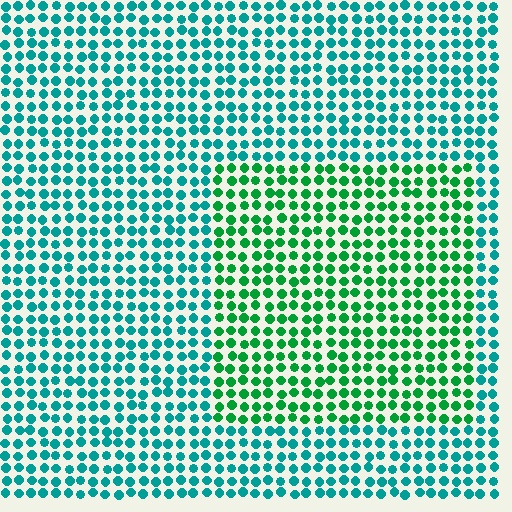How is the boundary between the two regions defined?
The boundary is defined purely by a slight shift in hue (about 39 degrees). Spacing, size, and orientation are identical on both sides.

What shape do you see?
I see a rectangle.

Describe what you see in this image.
The image is filled with small teal elements in a uniform arrangement. A rectangle-shaped region is visible where the elements are tinted to a slightly different hue, forming a subtle color boundary.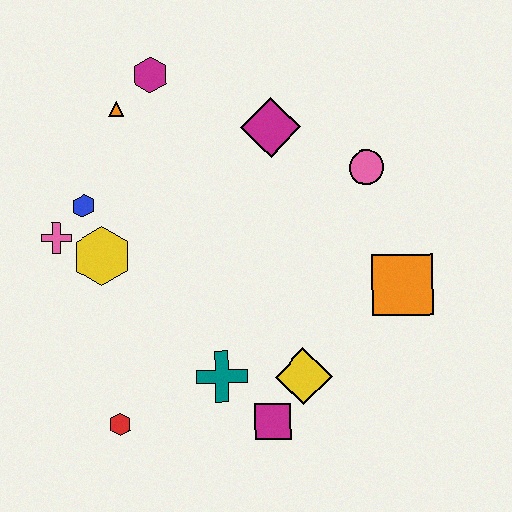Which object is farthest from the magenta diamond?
The red hexagon is farthest from the magenta diamond.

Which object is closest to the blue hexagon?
The pink cross is closest to the blue hexagon.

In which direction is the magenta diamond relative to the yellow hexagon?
The magenta diamond is to the right of the yellow hexagon.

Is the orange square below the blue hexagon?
Yes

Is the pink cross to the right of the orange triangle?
No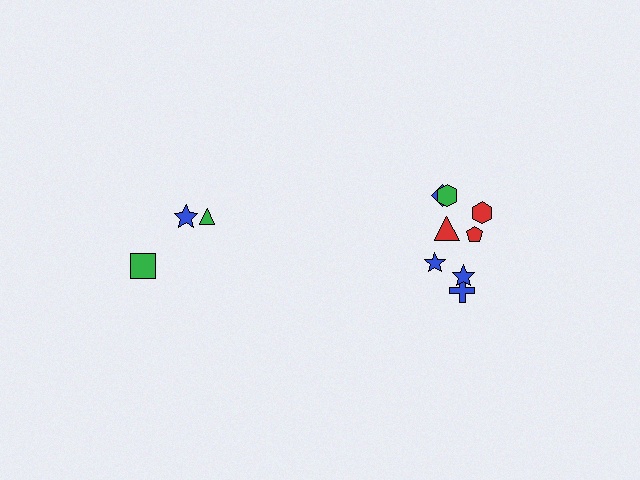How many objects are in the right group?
There are 8 objects.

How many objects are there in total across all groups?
There are 11 objects.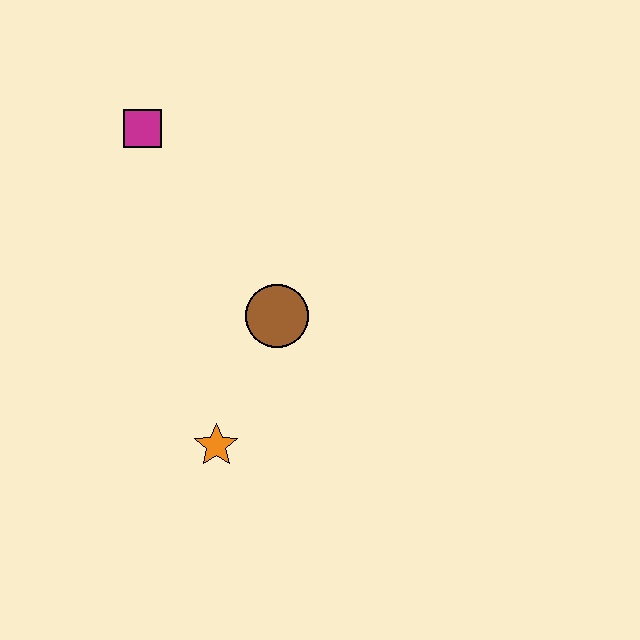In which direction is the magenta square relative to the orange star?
The magenta square is above the orange star.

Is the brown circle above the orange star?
Yes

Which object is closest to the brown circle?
The orange star is closest to the brown circle.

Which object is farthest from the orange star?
The magenta square is farthest from the orange star.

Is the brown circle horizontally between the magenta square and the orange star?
No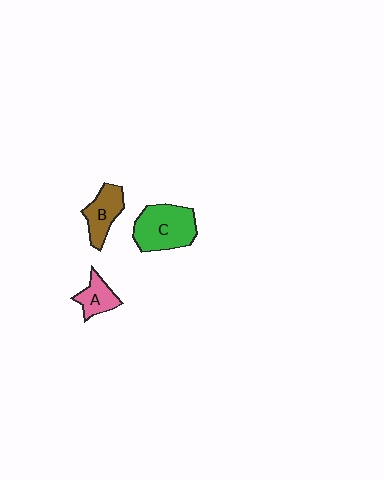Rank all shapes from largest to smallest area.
From largest to smallest: C (green), B (brown), A (pink).